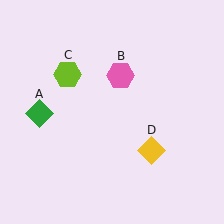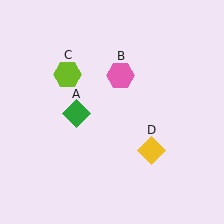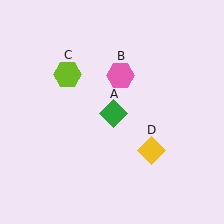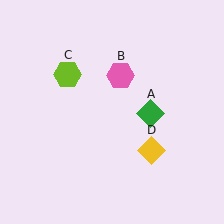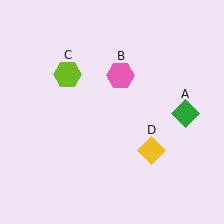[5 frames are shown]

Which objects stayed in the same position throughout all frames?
Pink hexagon (object B) and lime hexagon (object C) and yellow diamond (object D) remained stationary.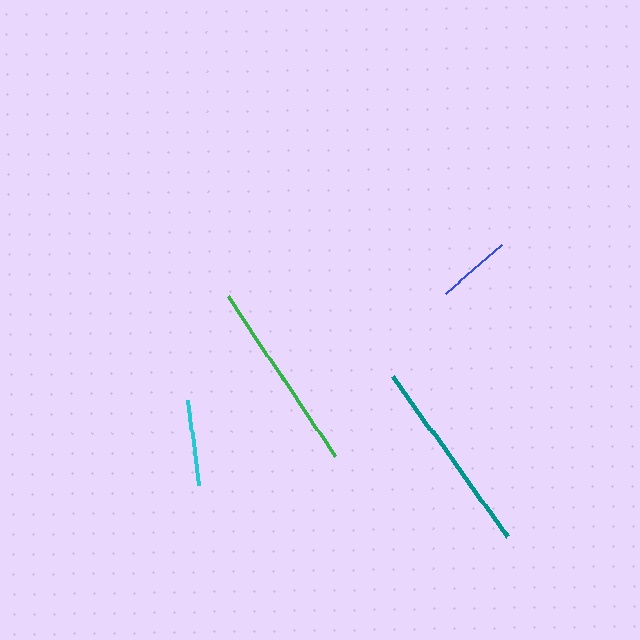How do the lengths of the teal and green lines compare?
The teal and green lines are approximately the same length.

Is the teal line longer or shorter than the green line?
The teal line is longer than the green line.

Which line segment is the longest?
The teal line is the longest at approximately 198 pixels.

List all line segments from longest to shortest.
From longest to shortest: teal, green, cyan, blue.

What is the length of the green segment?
The green segment is approximately 193 pixels long.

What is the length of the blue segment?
The blue segment is approximately 75 pixels long.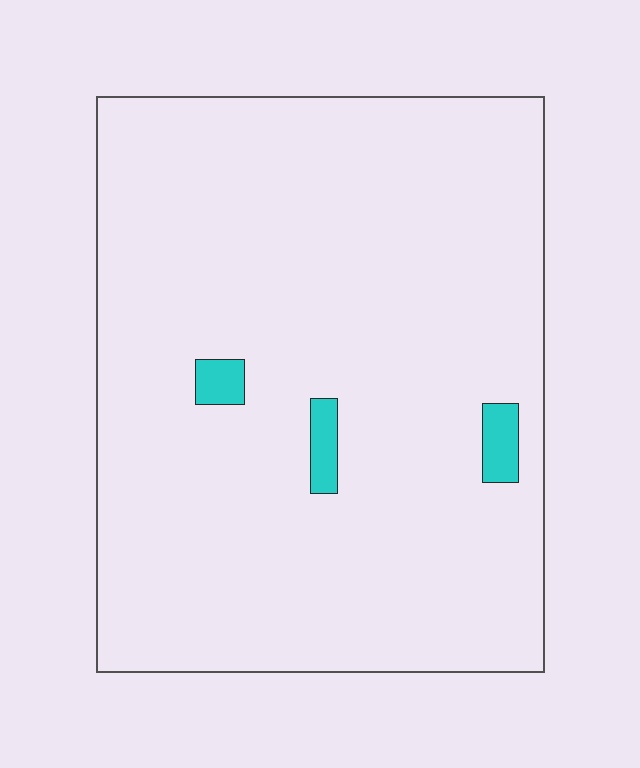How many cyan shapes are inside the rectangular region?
3.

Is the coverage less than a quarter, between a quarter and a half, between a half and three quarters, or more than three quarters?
Less than a quarter.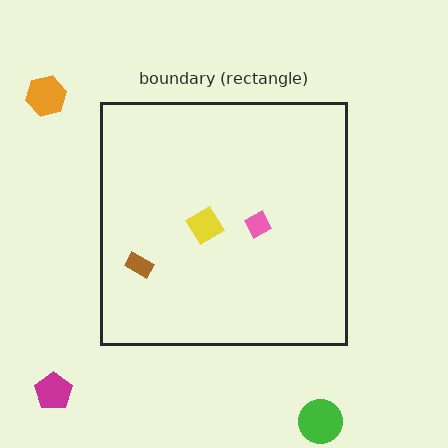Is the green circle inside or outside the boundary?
Outside.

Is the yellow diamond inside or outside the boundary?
Inside.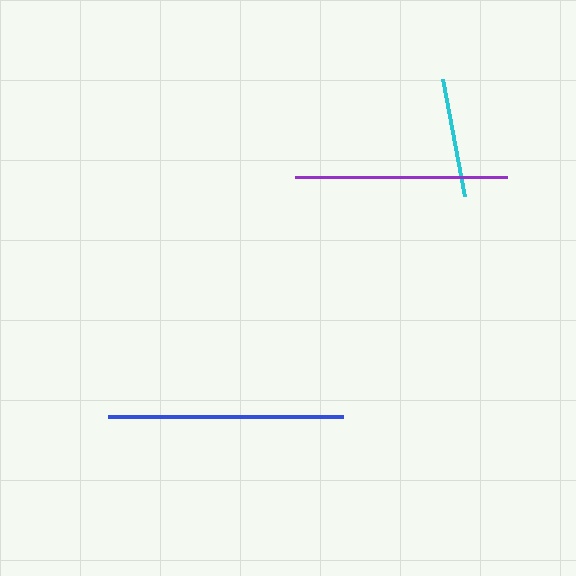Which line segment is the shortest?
The cyan line is the shortest at approximately 119 pixels.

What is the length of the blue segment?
The blue segment is approximately 234 pixels long.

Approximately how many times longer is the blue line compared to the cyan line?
The blue line is approximately 2.0 times the length of the cyan line.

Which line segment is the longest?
The blue line is the longest at approximately 234 pixels.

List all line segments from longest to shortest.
From longest to shortest: blue, purple, cyan.